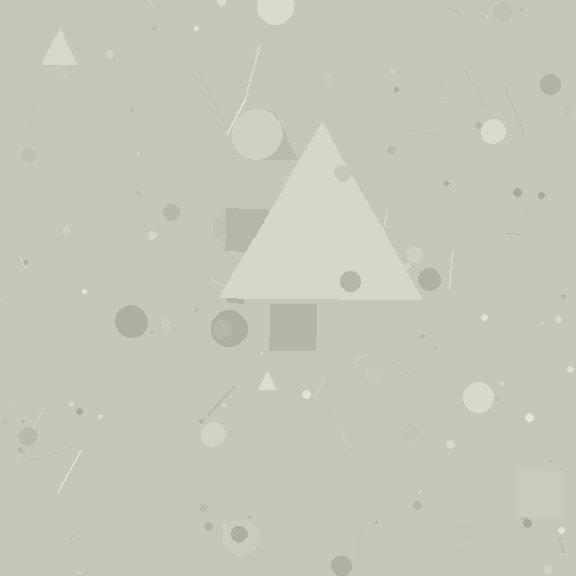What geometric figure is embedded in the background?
A triangle is embedded in the background.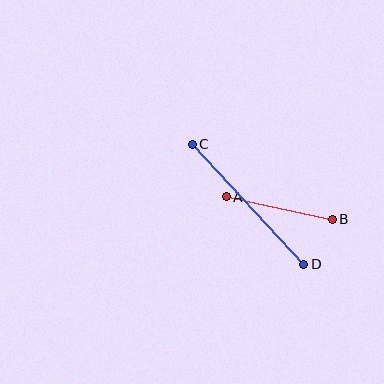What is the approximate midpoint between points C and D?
The midpoint is at approximately (248, 204) pixels.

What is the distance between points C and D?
The distance is approximately 164 pixels.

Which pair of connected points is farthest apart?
Points C and D are farthest apart.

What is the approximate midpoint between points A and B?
The midpoint is at approximately (279, 208) pixels.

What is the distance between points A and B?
The distance is approximately 108 pixels.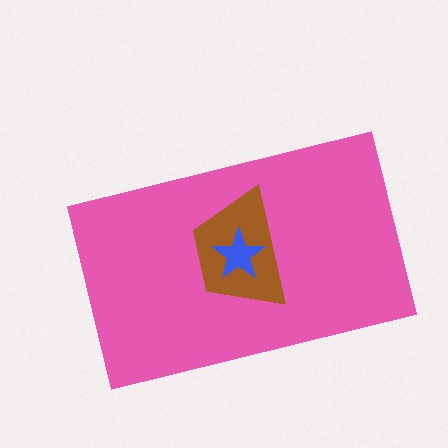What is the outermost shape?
The pink rectangle.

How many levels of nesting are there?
3.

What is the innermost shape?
The blue star.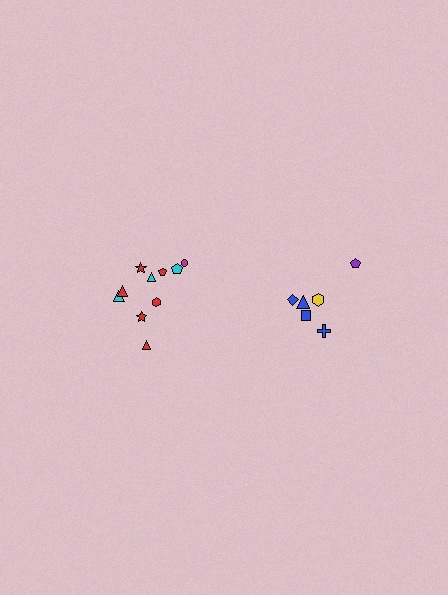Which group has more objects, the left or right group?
The left group.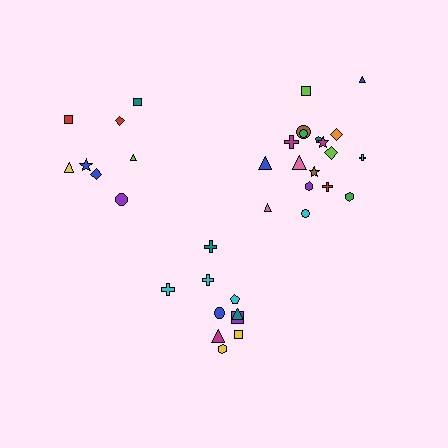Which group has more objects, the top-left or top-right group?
The top-right group.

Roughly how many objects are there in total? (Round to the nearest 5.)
Roughly 35 objects in total.